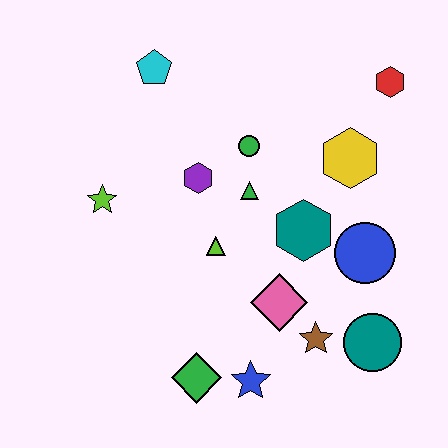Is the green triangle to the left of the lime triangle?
No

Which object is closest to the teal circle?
The brown star is closest to the teal circle.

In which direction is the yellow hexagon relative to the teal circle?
The yellow hexagon is above the teal circle.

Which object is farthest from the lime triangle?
The red hexagon is farthest from the lime triangle.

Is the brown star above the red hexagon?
No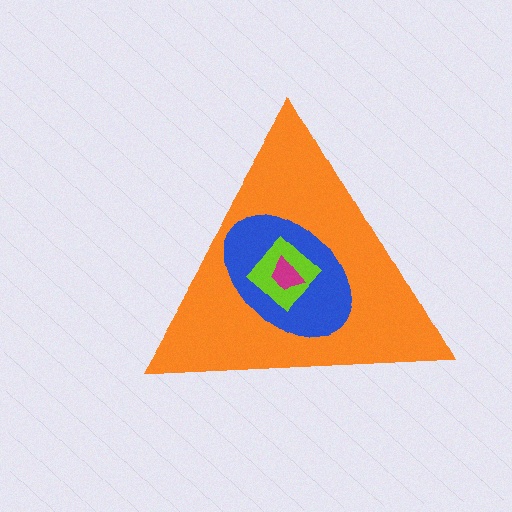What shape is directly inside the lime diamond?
The magenta trapezoid.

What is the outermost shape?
The orange triangle.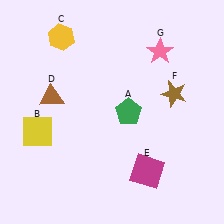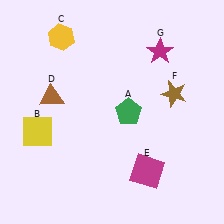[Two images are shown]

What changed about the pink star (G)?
In Image 1, G is pink. In Image 2, it changed to magenta.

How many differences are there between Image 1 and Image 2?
There is 1 difference between the two images.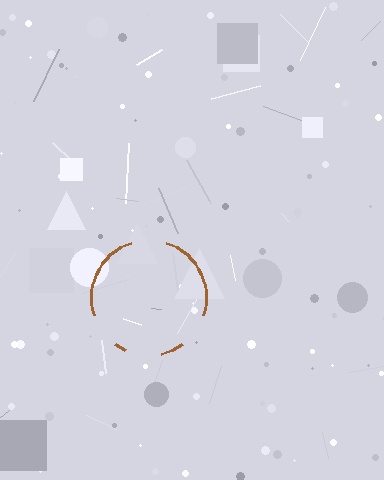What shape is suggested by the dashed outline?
The dashed outline suggests a circle.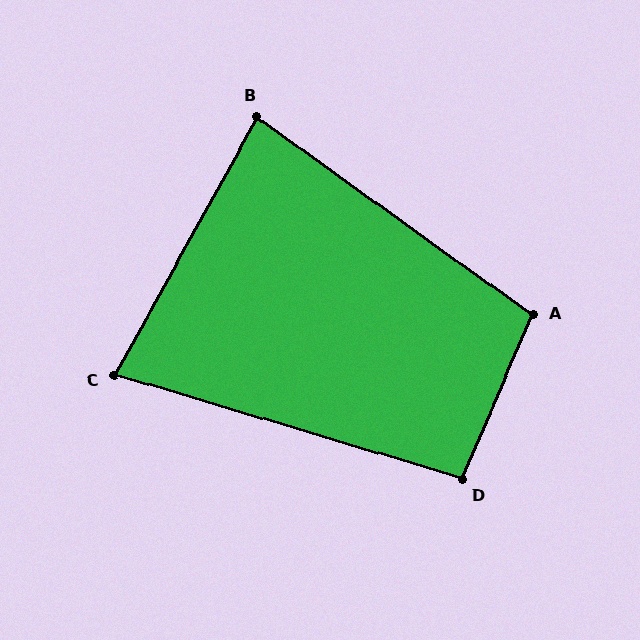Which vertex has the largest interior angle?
A, at approximately 102 degrees.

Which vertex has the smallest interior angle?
C, at approximately 78 degrees.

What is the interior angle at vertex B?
Approximately 83 degrees (acute).